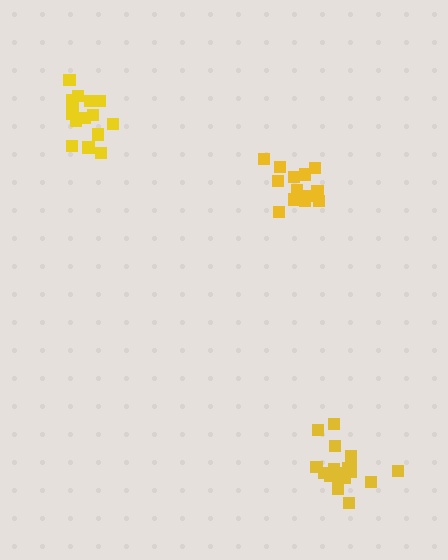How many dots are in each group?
Group 1: 19 dots, Group 2: 15 dots, Group 3: 15 dots (49 total).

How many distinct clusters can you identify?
There are 3 distinct clusters.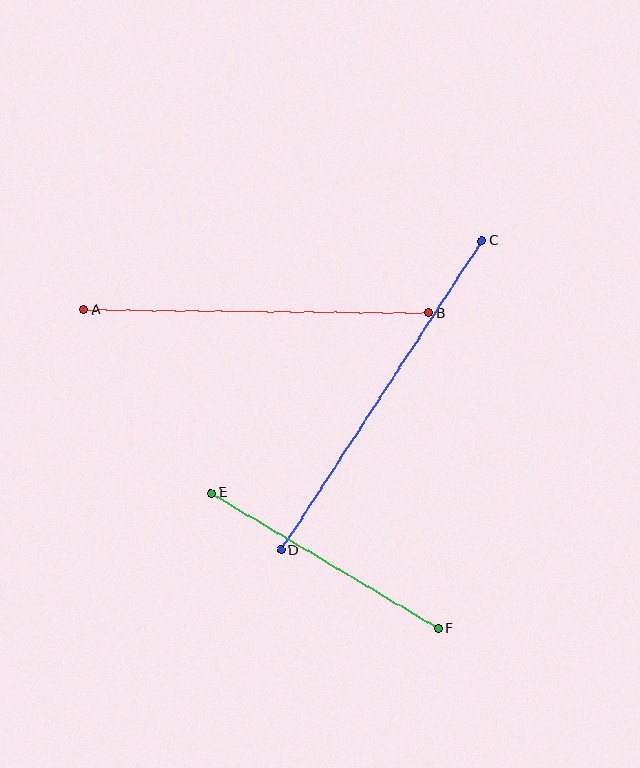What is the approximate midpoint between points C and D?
The midpoint is at approximately (381, 395) pixels.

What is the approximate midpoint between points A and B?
The midpoint is at approximately (256, 311) pixels.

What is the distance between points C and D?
The distance is approximately 369 pixels.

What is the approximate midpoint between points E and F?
The midpoint is at approximately (325, 561) pixels.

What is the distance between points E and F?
The distance is approximately 265 pixels.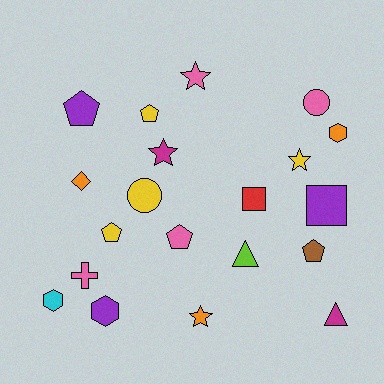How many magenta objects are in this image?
There are 2 magenta objects.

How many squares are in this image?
There are 2 squares.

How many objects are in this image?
There are 20 objects.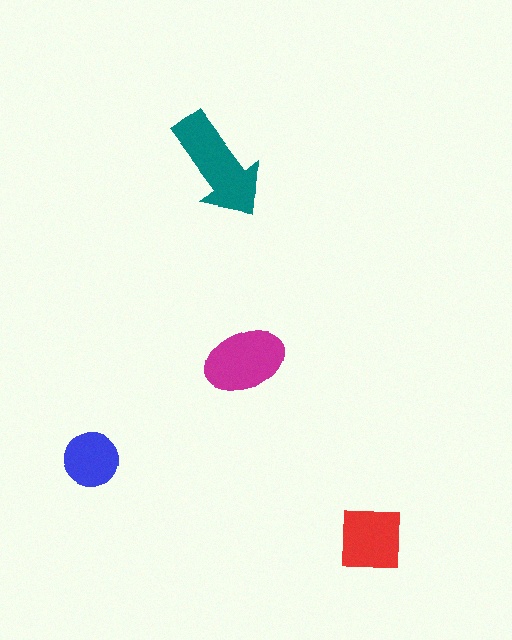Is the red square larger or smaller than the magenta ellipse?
Smaller.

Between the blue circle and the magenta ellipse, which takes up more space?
The magenta ellipse.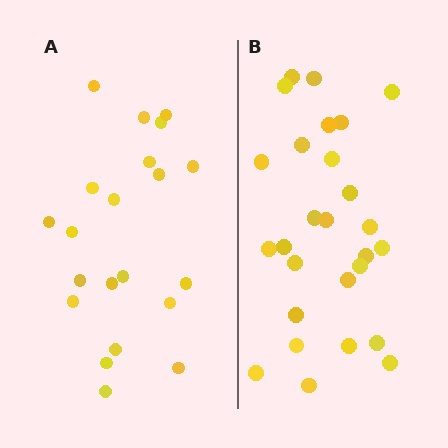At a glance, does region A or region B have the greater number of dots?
Region B (the right region) has more dots.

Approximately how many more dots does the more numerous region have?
Region B has about 6 more dots than region A.